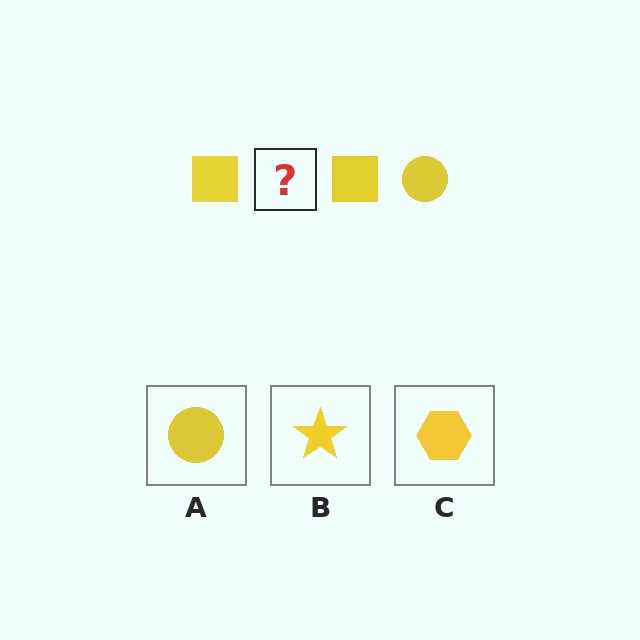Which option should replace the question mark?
Option A.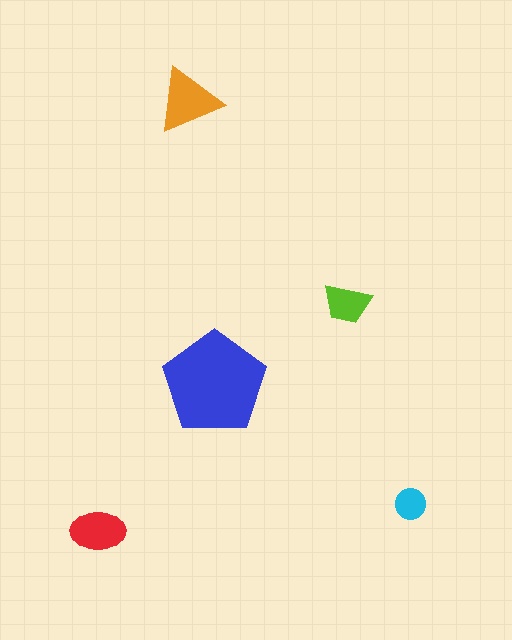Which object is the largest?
The blue pentagon.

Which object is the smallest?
The cyan circle.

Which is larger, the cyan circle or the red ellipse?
The red ellipse.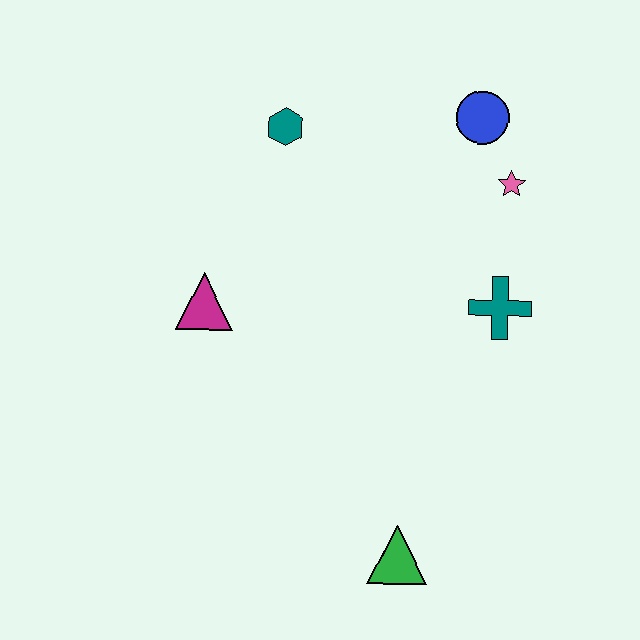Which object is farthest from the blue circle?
The green triangle is farthest from the blue circle.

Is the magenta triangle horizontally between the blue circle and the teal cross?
No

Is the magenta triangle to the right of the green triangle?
No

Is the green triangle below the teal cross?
Yes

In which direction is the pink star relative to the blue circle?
The pink star is below the blue circle.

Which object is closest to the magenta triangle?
The teal hexagon is closest to the magenta triangle.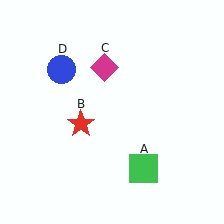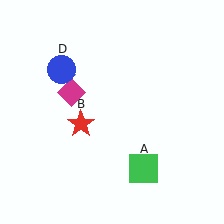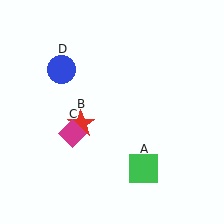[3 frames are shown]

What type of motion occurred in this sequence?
The magenta diamond (object C) rotated counterclockwise around the center of the scene.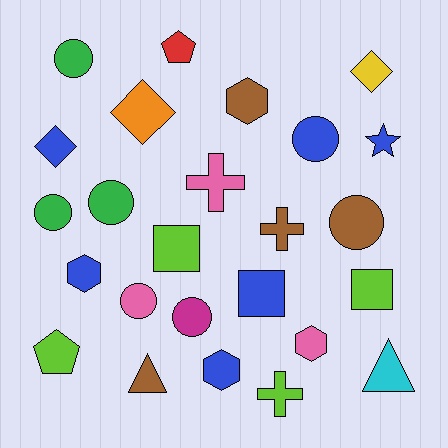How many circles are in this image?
There are 7 circles.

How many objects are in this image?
There are 25 objects.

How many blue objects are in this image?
There are 6 blue objects.